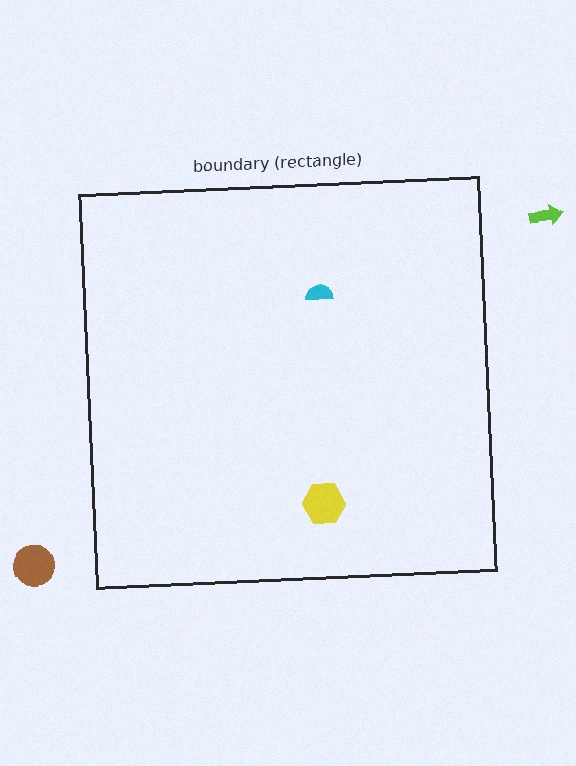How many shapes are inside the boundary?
2 inside, 2 outside.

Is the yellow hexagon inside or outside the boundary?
Inside.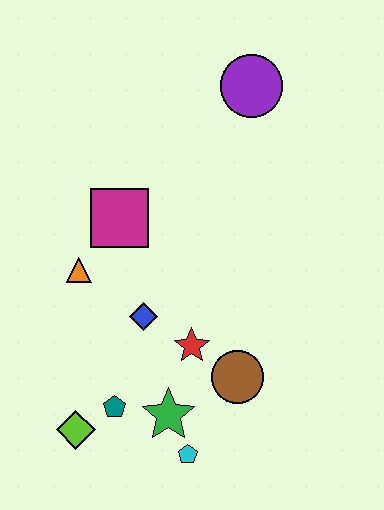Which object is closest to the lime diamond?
The teal pentagon is closest to the lime diamond.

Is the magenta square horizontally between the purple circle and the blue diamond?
No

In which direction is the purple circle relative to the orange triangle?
The purple circle is above the orange triangle.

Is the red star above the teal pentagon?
Yes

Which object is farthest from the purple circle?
The lime diamond is farthest from the purple circle.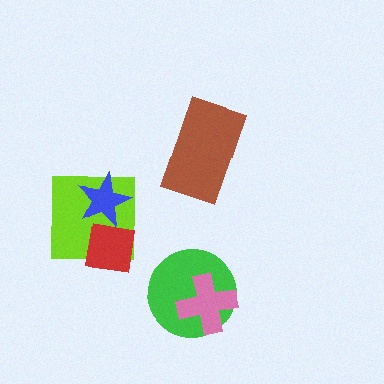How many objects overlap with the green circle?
1 object overlaps with the green circle.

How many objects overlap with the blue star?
2 objects overlap with the blue star.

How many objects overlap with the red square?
2 objects overlap with the red square.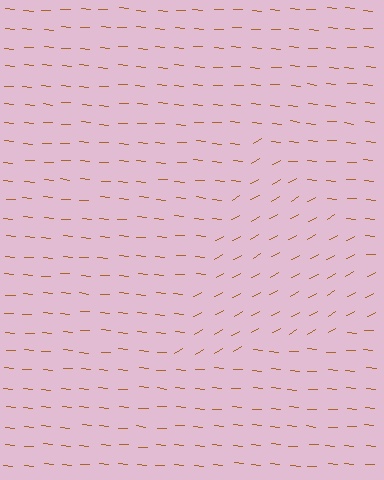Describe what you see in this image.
The image is filled with small brown line segments. A triangle region in the image has lines oriented differently from the surrounding lines, creating a visible texture boundary.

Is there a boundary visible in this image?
Yes, there is a texture boundary formed by a change in line orientation.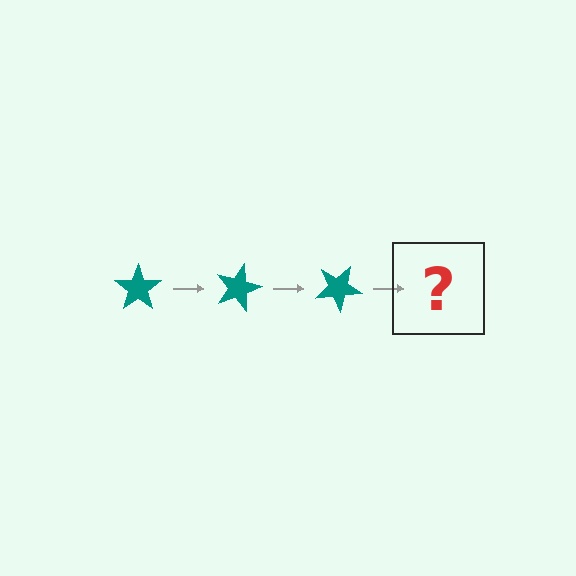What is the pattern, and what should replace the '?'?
The pattern is that the star rotates 15 degrees each step. The '?' should be a teal star rotated 45 degrees.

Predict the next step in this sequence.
The next step is a teal star rotated 45 degrees.